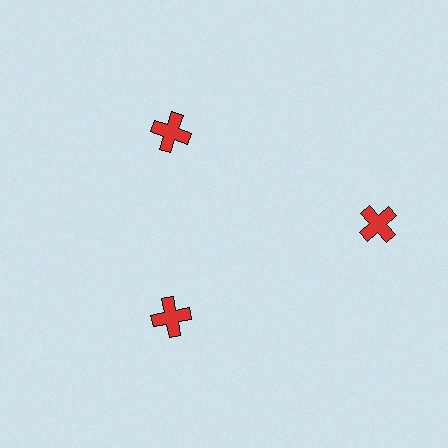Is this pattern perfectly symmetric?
No. The 3 red crosses are arranged in a ring, but one element near the 3 o'clock position is pushed outward from the center, breaking the 3-fold rotational symmetry.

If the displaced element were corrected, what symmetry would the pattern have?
It would have 3-fold rotational symmetry — the pattern would map onto itself every 120 degrees.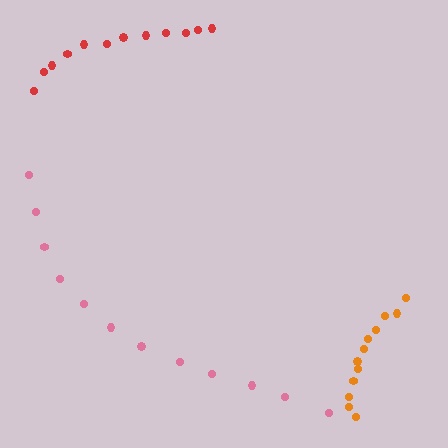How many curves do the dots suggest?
There are 3 distinct paths.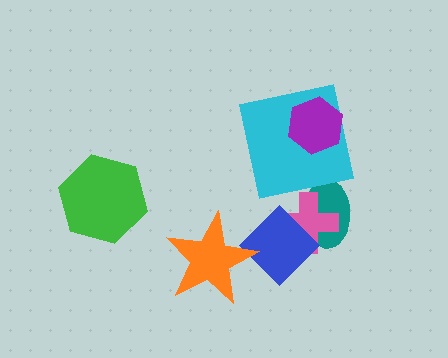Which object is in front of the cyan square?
The purple hexagon is in front of the cyan square.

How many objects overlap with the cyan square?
1 object overlaps with the cyan square.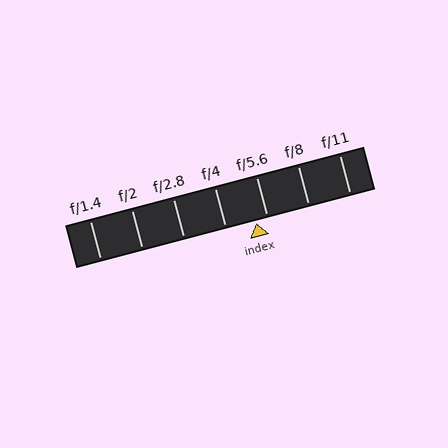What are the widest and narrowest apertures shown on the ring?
The widest aperture shown is f/1.4 and the narrowest is f/11.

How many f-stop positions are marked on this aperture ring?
There are 7 f-stop positions marked.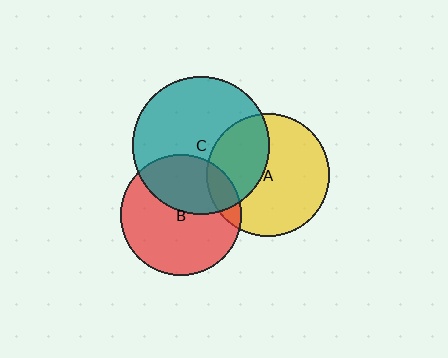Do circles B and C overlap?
Yes.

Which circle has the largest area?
Circle C (teal).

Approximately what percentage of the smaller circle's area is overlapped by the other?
Approximately 35%.